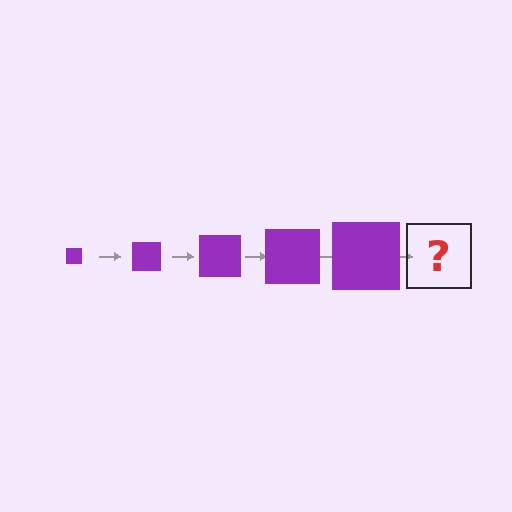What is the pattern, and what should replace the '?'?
The pattern is that the square gets progressively larger each step. The '?' should be a purple square, larger than the previous one.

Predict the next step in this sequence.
The next step is a purple square, larger than the previous one.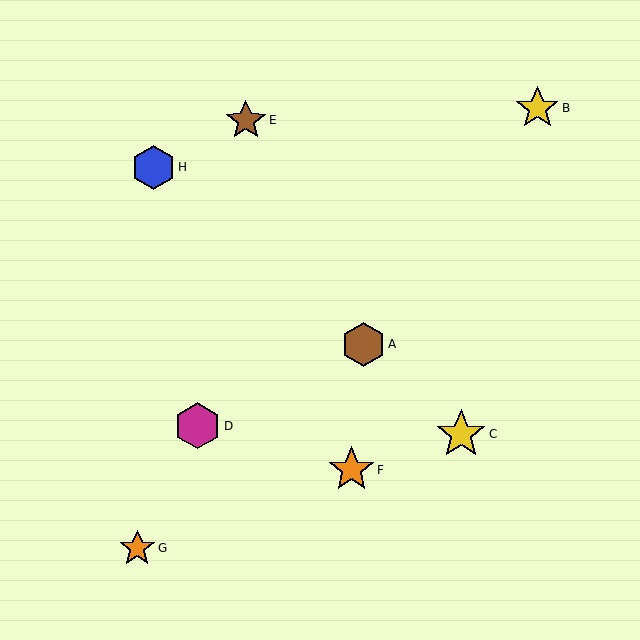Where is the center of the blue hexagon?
The center of the blue hexagon is at (153, 167).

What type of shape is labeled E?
Shape E is a brown star.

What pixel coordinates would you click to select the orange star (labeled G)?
Click at (137, 548) to select the orange star G.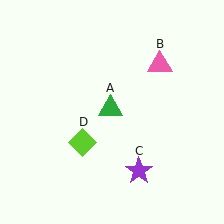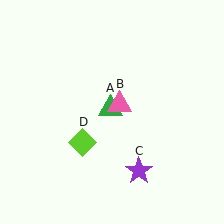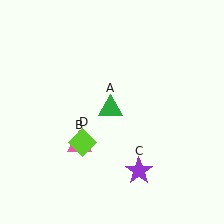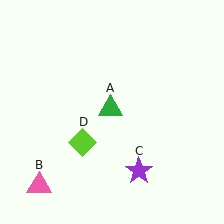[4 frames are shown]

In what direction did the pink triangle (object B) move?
The pink triangle (object B) moved down and to the left.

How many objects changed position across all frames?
1 object changed position: pink triangle (object B).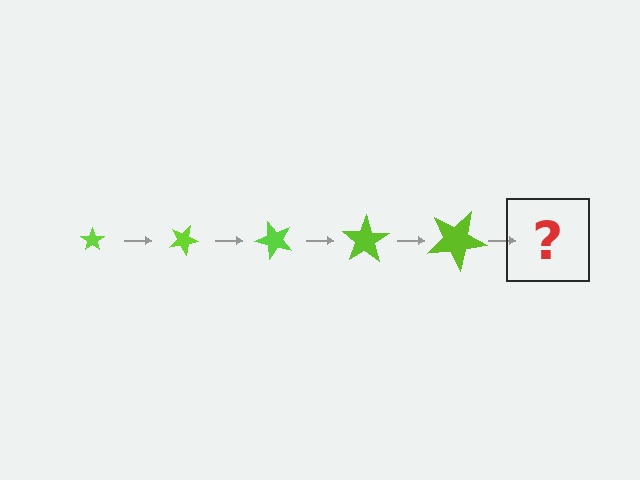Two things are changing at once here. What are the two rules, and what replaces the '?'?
The two rules are that the star grows larger each step and it rotates 25 degrees each step. The '?' should be a star, larger than the previous one and rotated 125 degrees from the start.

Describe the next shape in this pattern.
It should be a star, larger than the previous one and rotated 125 degrees from the start.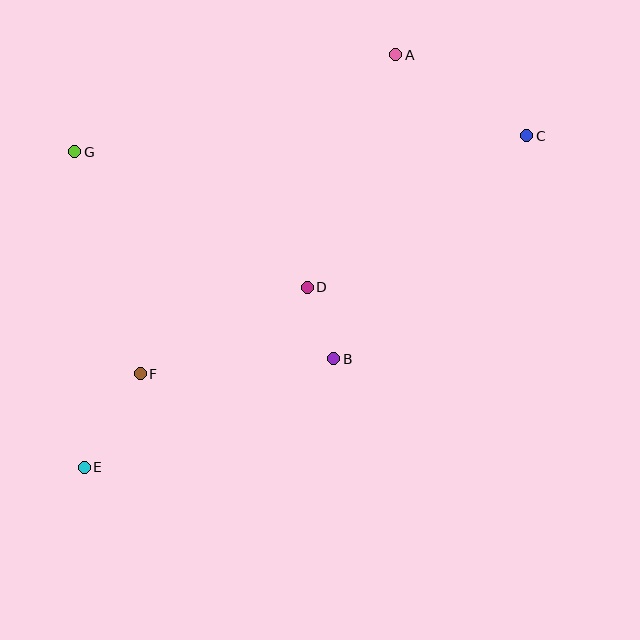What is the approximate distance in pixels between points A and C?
The distance between A and C is approximately 154 pixels.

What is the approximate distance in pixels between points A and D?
The distance between A and D is approximately 249 pixels.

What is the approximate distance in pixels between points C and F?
The distance between C and F is approximately 454 pixels.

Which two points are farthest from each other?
Points C and E are farthest from each other.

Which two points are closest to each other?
Points B and D are closest to each other.